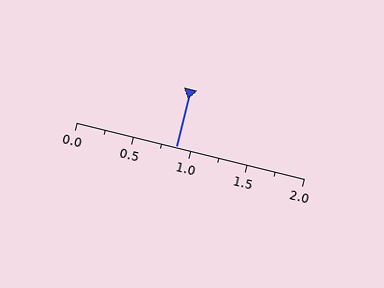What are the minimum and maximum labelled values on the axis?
The axis runs from 0.0 to 2.0.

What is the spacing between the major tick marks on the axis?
The major ticks are spaced 0.5 apart.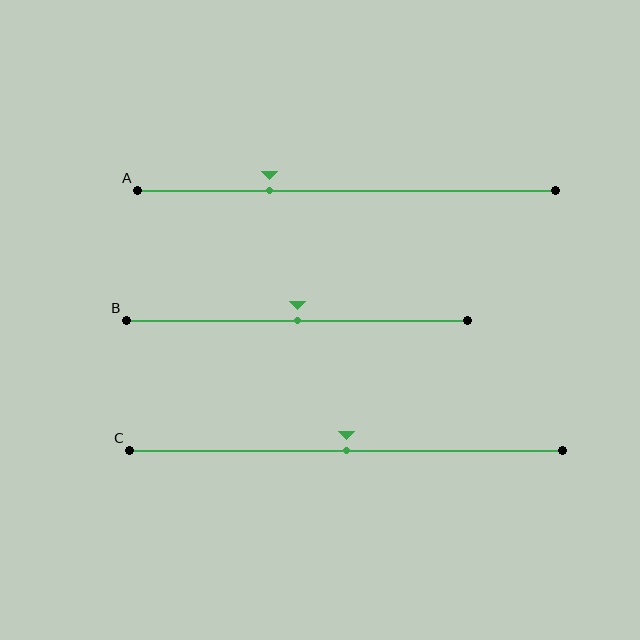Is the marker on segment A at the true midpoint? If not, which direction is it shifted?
No, the marker on segment A is shifted to the left by about 18% of the segment length.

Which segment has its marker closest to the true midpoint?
Segment B has its marker closest to the true midpoint.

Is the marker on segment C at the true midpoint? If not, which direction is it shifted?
Yes, the marker on segment C is at the true midpoint.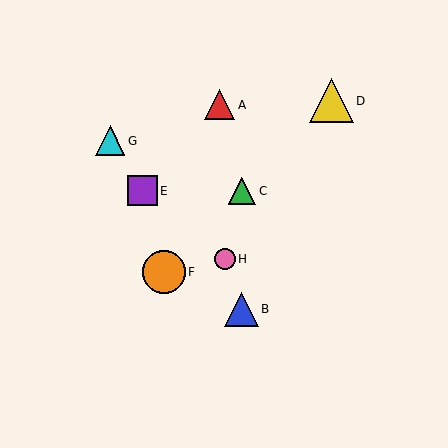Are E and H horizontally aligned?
No, E is at y≈191 and H is at y≈259.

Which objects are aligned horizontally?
Objects C, E are aligned horizontally.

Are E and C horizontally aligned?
Yes, both are at y≈191.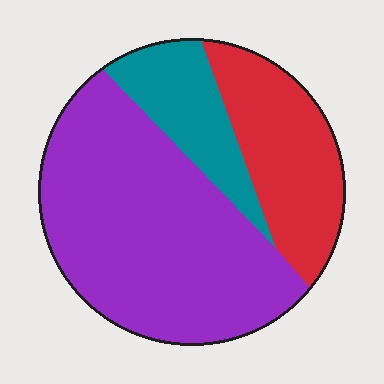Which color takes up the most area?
Purple, at roughly 60%.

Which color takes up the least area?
Teal, at roughly 15%.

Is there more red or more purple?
Purple.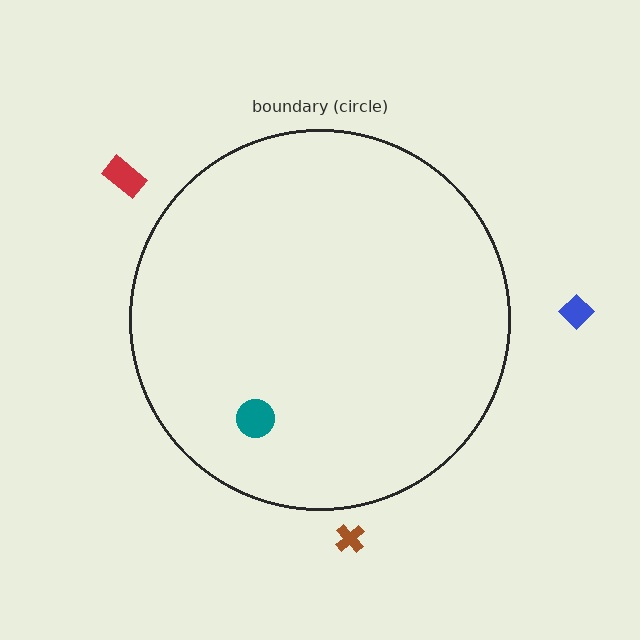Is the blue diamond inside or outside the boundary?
Outside.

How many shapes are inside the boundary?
1 inside, 3 outside.